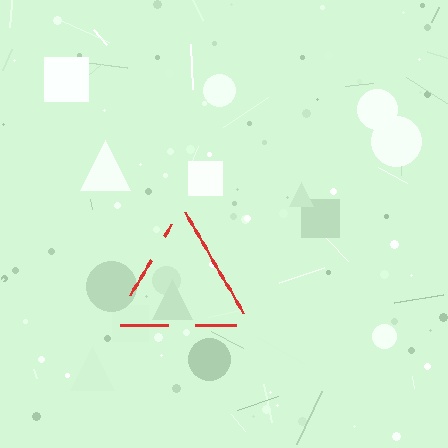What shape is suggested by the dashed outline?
The dashed outline suggests a triangle.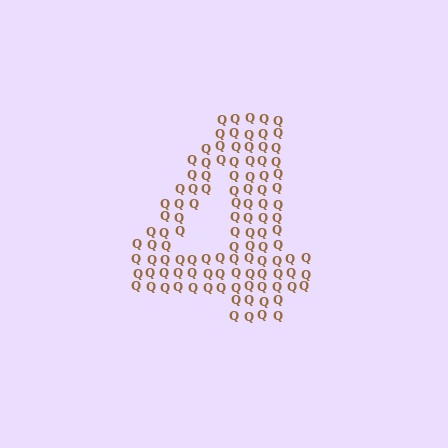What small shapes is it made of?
It is made of small letter Q's.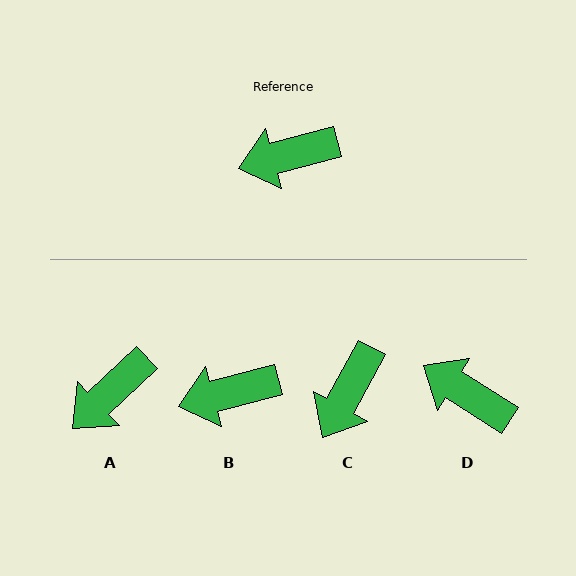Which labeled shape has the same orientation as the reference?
B.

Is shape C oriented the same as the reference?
No, it is off by about 46 degrees.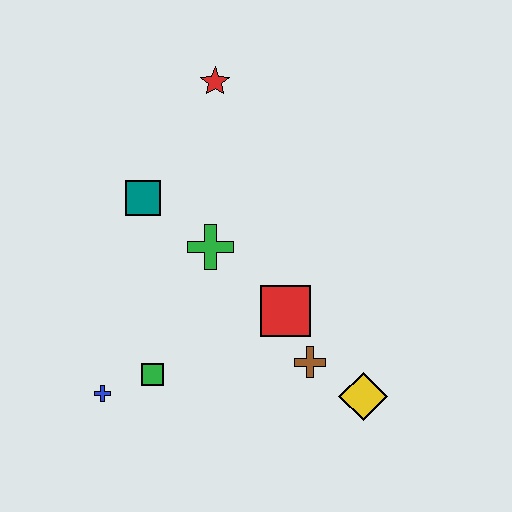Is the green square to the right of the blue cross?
Yes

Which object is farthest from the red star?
The yellow diamond is farthest from the red star.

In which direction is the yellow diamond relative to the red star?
The yellow diamond is below the red star.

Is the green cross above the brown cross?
Yes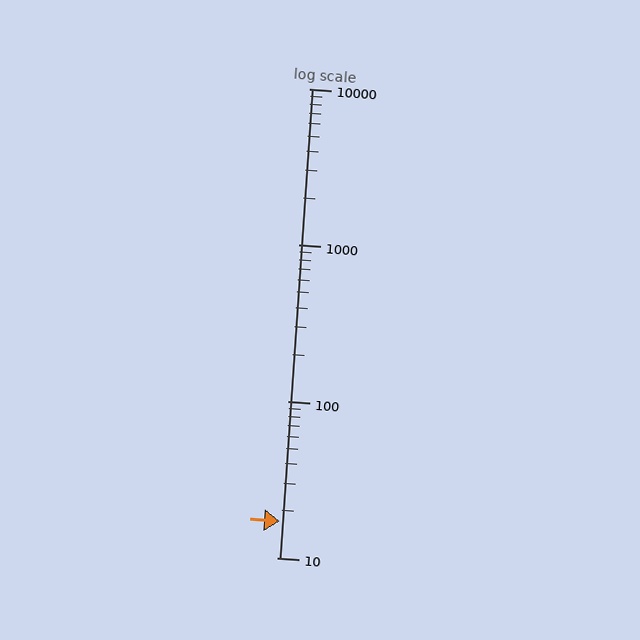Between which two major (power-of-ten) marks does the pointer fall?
The pointer is between 10 and 100.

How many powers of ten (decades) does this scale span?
The scale spans 3 decades, from 10 to 10000.